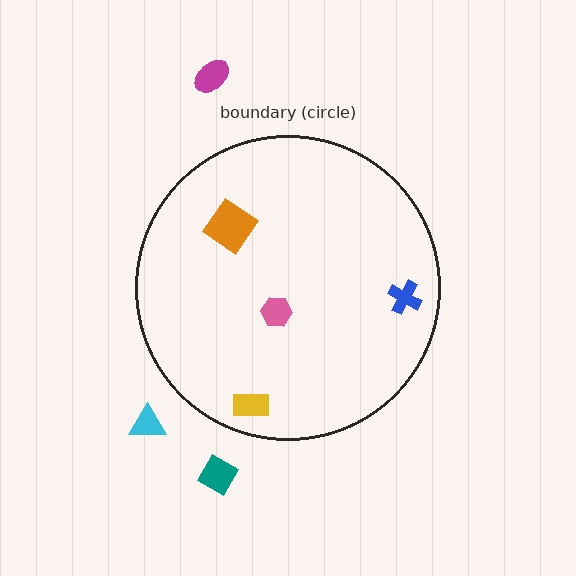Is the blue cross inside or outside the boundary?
Inside.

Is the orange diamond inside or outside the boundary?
Inside.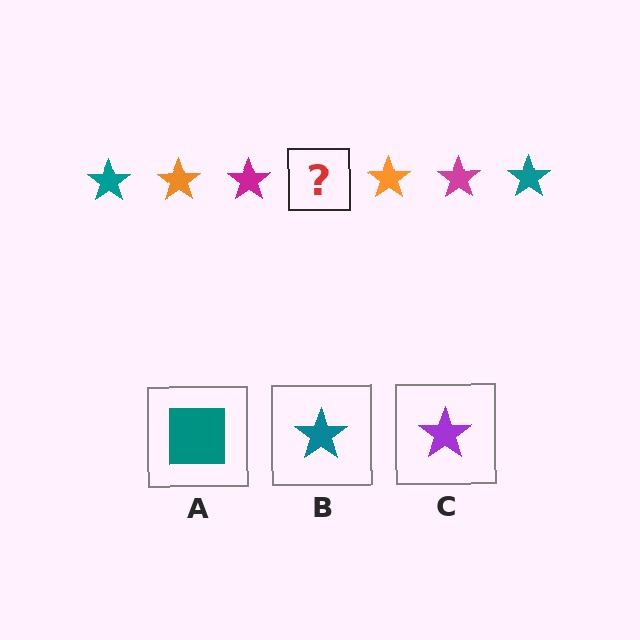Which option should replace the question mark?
Option B.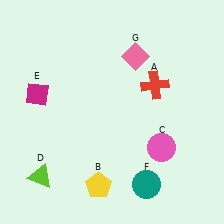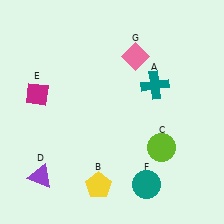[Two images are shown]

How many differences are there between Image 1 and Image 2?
There are 3 differences between the two images.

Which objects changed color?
A changed from red to teal. C changed from pink to lime. D changed from lime to purple.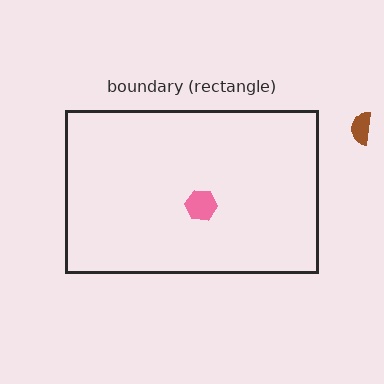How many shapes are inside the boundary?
1 inside, 1 outside.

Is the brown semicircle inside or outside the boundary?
Outside.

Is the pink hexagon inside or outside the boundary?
Inside.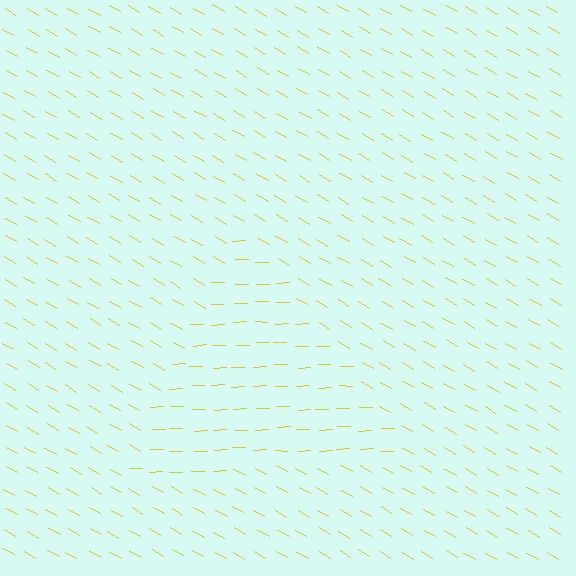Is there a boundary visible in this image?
Yes, there is a texture boundary formed by a change in line orientation.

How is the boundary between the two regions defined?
The boundary is defined purely by a change in line orientation (approximately 32 degrees difference). All lines are the same color and thickness.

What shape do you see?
I see a triangle.